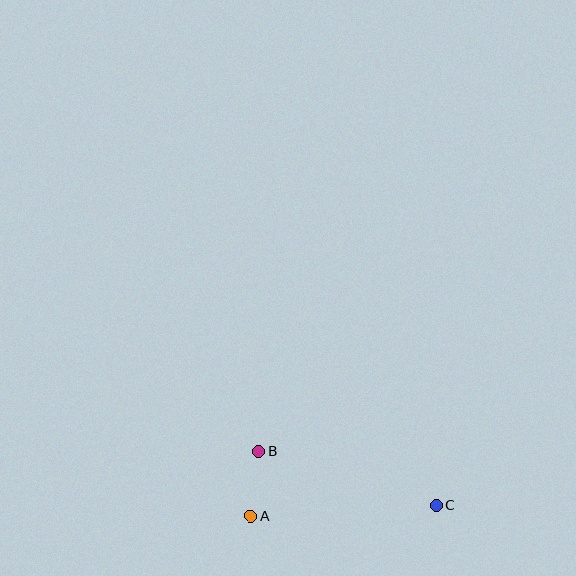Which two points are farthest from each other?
Points A and C are farthest from each other.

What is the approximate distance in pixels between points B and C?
The distance between B and C is approximately 186 pixels.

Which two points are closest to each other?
Points A and B are closest to each other.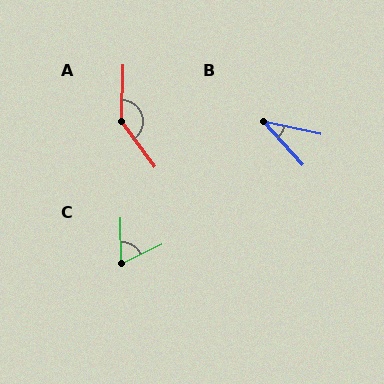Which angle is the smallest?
B, at approximately 36 degrees.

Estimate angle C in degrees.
Approximately 65 degrees.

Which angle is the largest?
A, at approximately 142 degrees.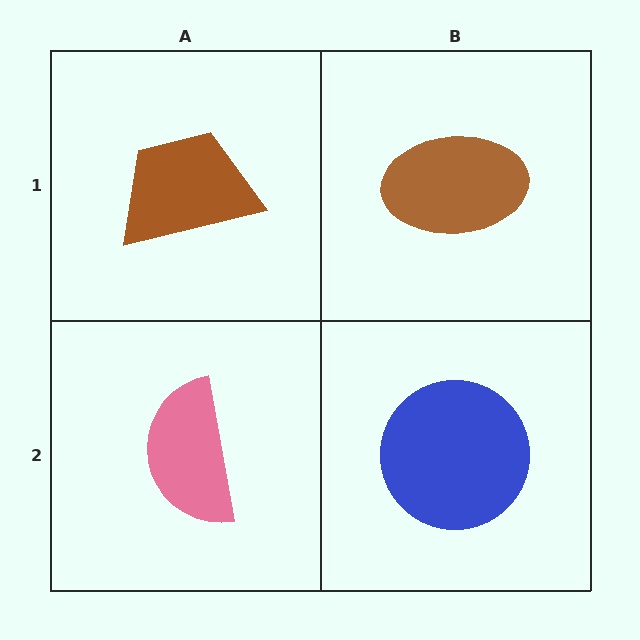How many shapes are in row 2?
2 shapes.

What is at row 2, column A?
A pink semicircle.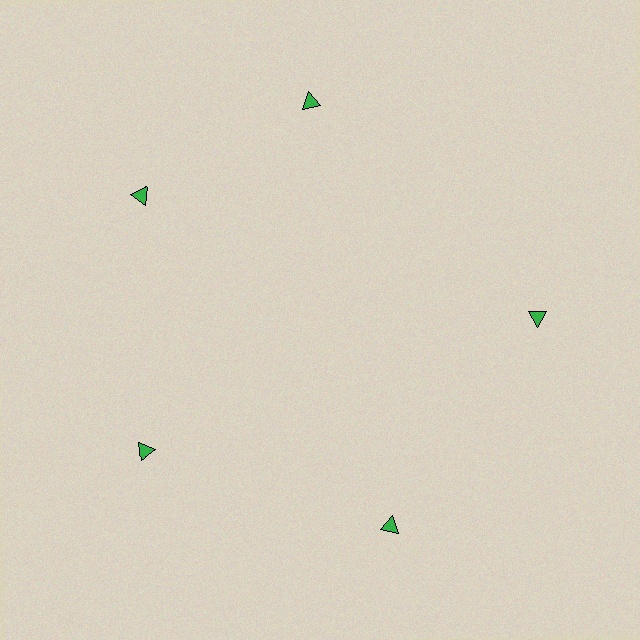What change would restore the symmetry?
The symmetry would be restored by rotating it back into even spacing with its neighbors so that all 5 triangles sit at equal angles and equal distance from the center.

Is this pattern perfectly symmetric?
No. The 5 green triangles are arranged in a ring, but one element near the 1 o'clock position is rotated out of alignment along the ring, breaking the 5-fold rotational symmetry.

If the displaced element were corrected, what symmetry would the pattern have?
It would have 5-fold rotational symmetry — the pattern would map onto itself every 72 degrees.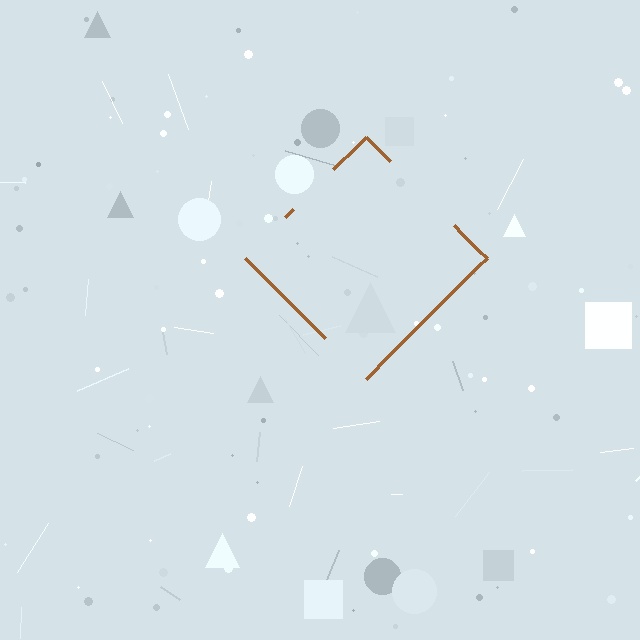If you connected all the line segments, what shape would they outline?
They would outline a diamond.